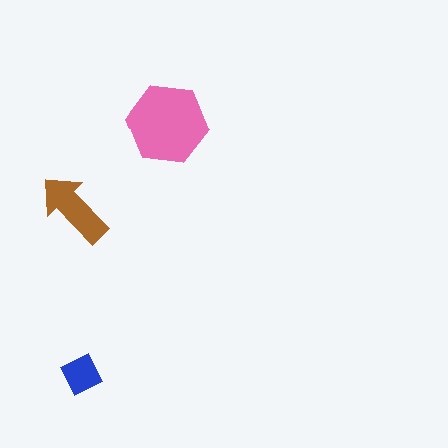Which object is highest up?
The pink hexagon is topmost.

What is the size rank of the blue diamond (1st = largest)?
3rd.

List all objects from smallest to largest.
The blue diamond, the brown arrow, the pink hexagon.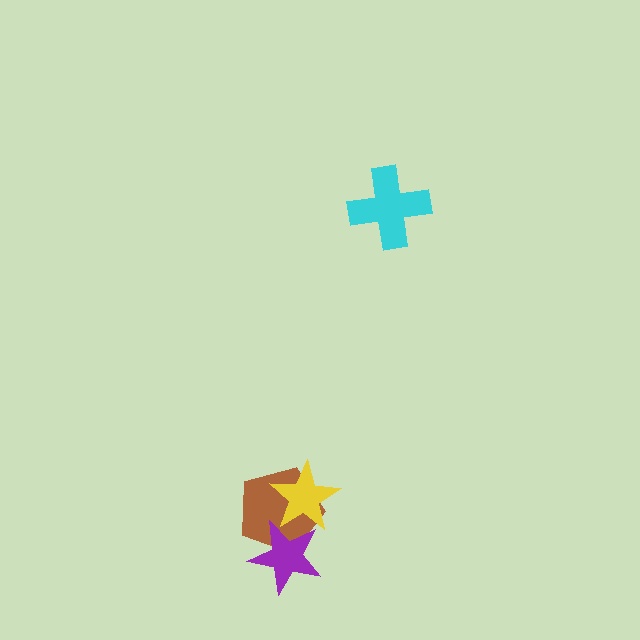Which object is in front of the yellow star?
The purple star is in front of the yellow star.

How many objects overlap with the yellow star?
2 objects overlap with the yellow star.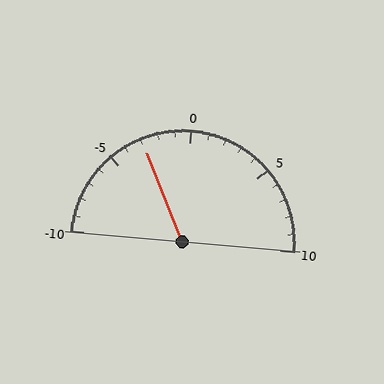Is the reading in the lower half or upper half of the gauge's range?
The reading is in the lower half of the range (-10 to 10).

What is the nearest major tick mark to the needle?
The nearest major tick mark is -5.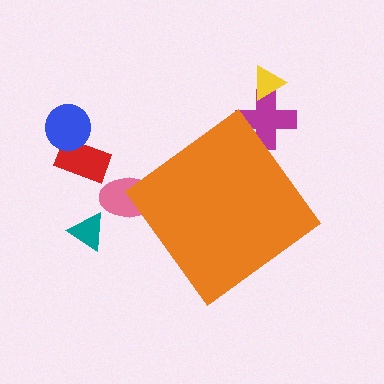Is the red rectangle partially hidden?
No, the red rectangle is fully visible.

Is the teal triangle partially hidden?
No, the teal triangle is fully visible.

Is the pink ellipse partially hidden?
Yes, the pink ellipse is partially hidden behind the orange diamond.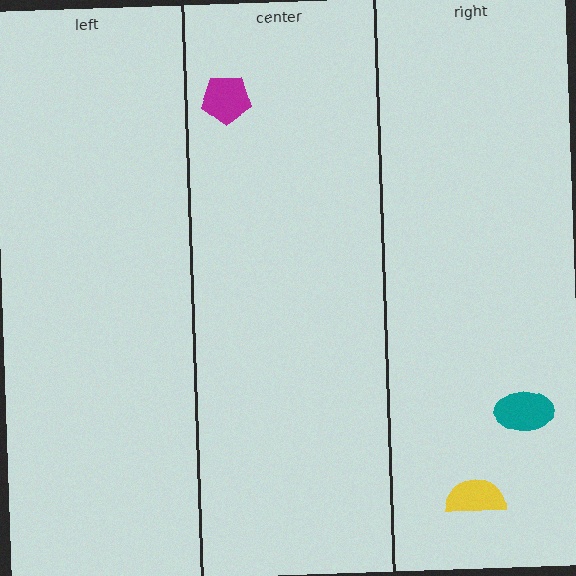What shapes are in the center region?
The magenta pentagon.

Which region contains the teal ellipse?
The right region.